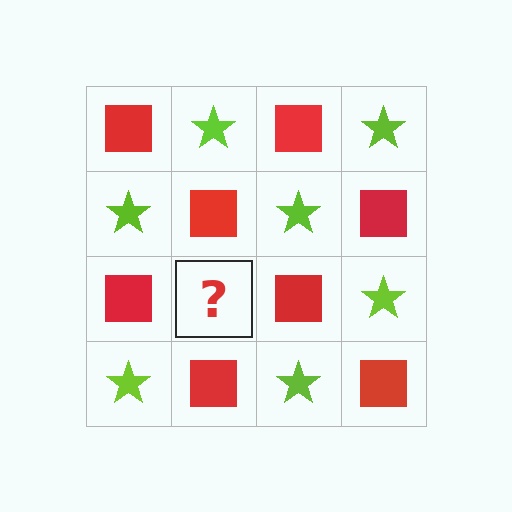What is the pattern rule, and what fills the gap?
The rule is that it alternates red square and lime star in a checkerboard pattern. The gap should be filled with a lime star.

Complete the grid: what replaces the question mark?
The question mark should be replaced with a lime star.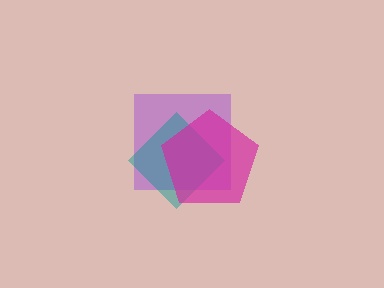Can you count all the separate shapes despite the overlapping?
Yes, there are 3 separate shapes.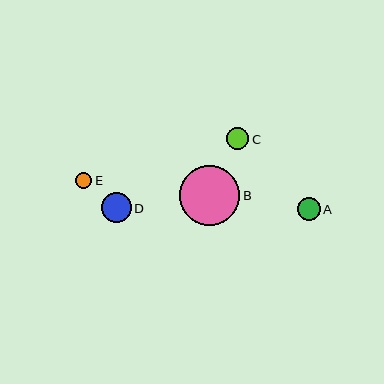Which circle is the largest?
Circle B is the largest with a size of approximately 60 pixels.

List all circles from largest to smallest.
From largest to smallest: B, D, A, C, E.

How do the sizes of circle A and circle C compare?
Circle A and circle C are approximately the same size.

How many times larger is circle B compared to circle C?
Circle B is approximately 2.7 times the size of circle C.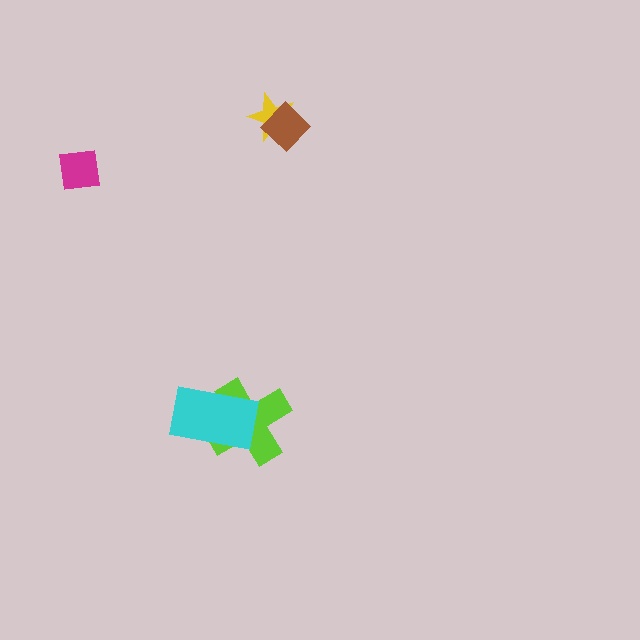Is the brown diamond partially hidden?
No, no other shape covers it.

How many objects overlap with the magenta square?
0 objects overlap with the magenta square.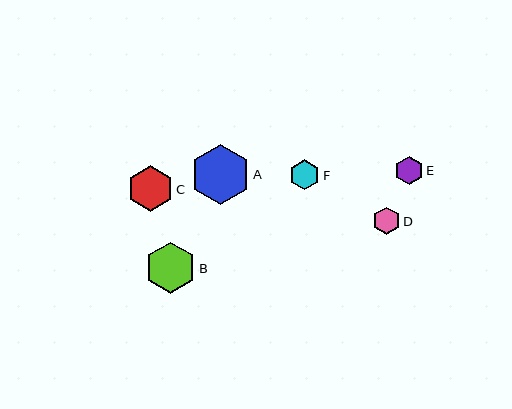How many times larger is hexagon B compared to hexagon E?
Hexagon B is approximately 1.8 times the size of hexagon E.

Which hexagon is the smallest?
Hexagon D is the smallest with a size of approximately 27 pixels.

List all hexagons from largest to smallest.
From largest to smallest: A, B, C, F, E, D.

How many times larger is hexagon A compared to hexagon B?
Hexagon A is approximately 1.2 times the size of hexagon B.